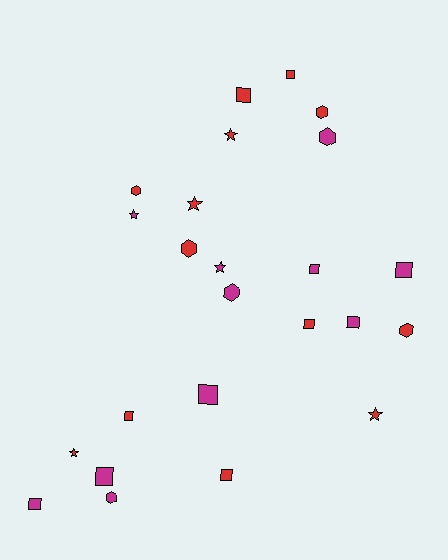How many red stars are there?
There are 4 red stars.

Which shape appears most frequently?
Square, with 11 objects.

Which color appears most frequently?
Red, with 13 objects.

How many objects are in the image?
There are 24 objects.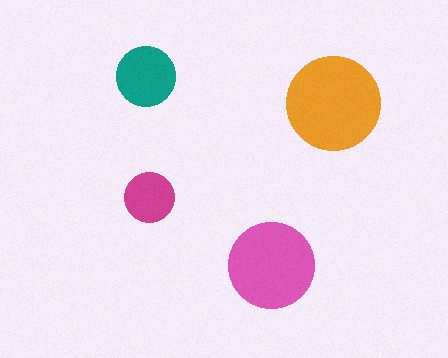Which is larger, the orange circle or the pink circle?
The orange one.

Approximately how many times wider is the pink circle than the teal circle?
About 1.5 times wider.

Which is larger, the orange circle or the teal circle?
The orange one.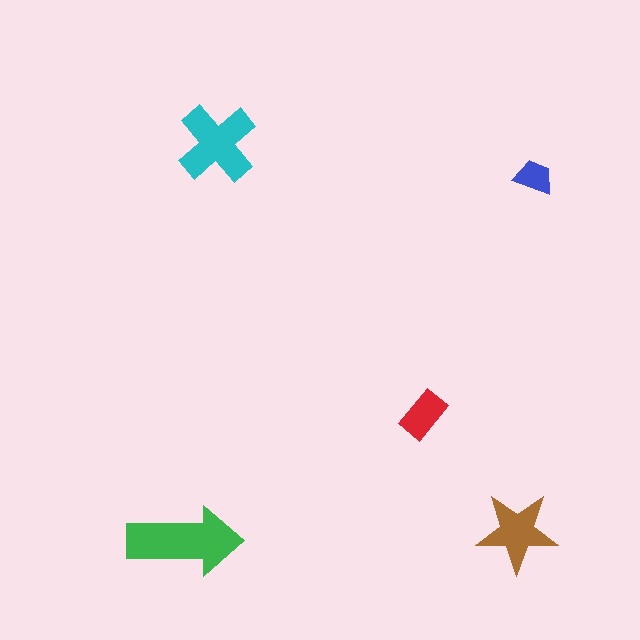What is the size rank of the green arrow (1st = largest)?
1st.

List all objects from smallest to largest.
The blue trapezoid, the red rectangle, the brown star, the cyan cross, the green arrow.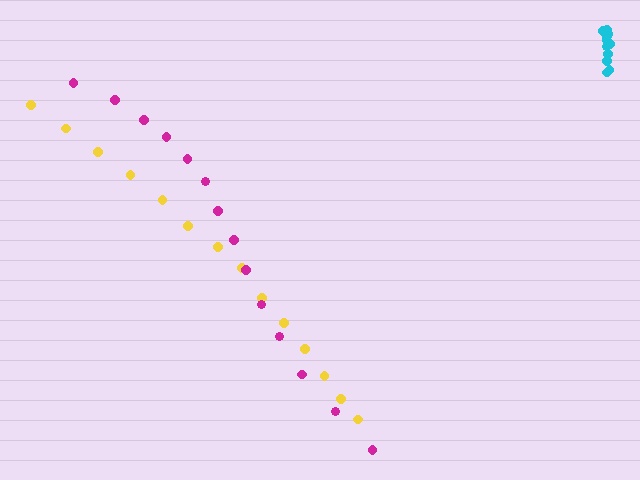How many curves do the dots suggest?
There are 3 distinct paths.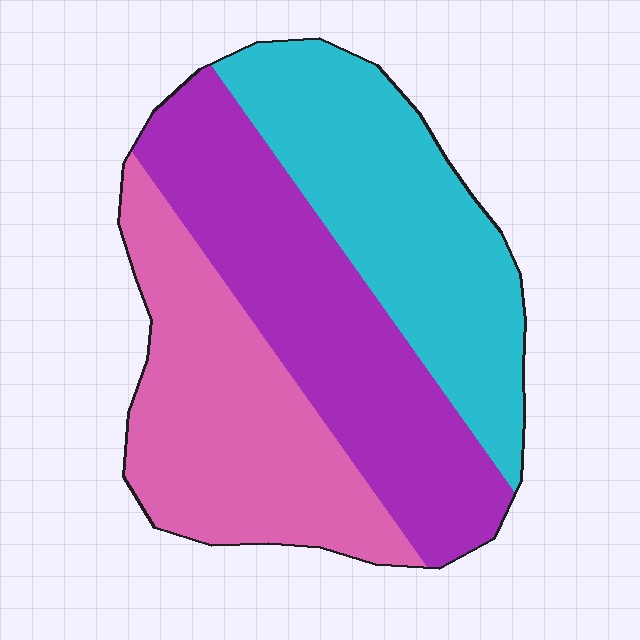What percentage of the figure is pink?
Pink covers about 30% of the figure.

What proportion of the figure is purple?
Purple takes up between a quarter and a half of the figure.